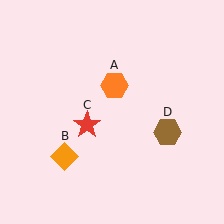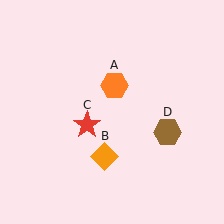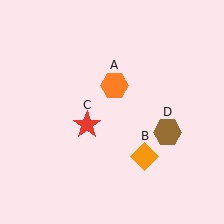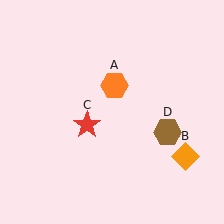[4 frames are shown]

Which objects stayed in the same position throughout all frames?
Orange hexagon (object A) and red star (object C) and brown hexagon (object D) remained stationary.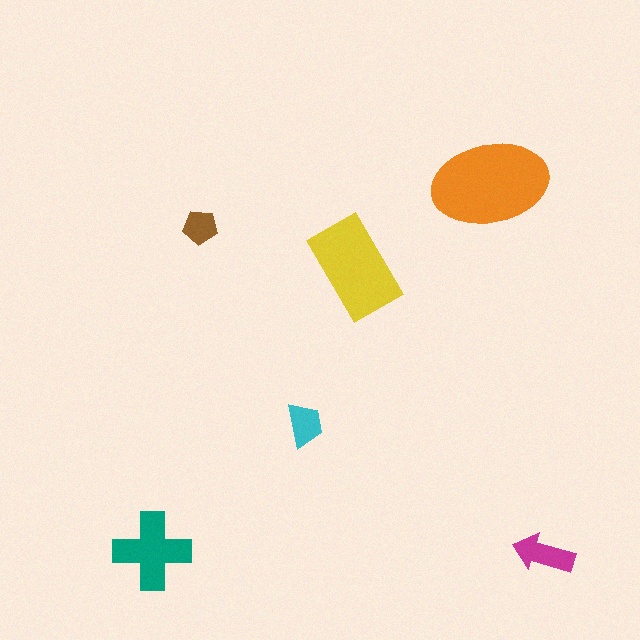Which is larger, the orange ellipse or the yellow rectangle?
The orange ellipse.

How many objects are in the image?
There are 6 objects in the image.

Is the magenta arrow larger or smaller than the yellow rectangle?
Smaller.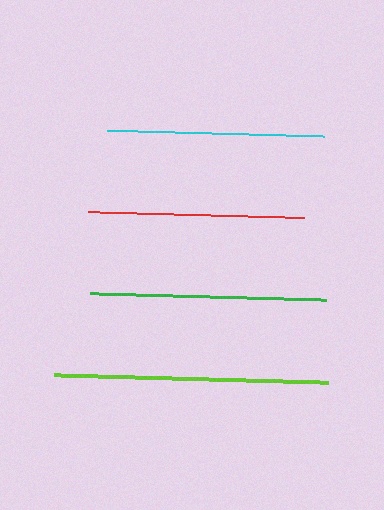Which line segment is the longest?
The lime line is the longest at approximately 274 pixels.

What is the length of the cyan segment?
The cyan segment is approximately 217 pixels long.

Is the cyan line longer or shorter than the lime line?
The lime line is longer than the cyan line.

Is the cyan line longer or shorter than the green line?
The green line is longer than the cyan line.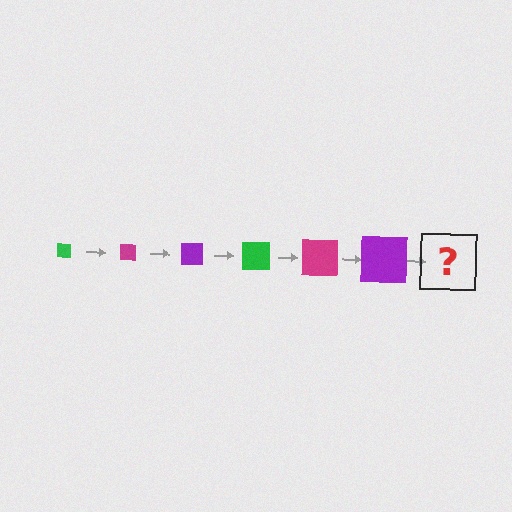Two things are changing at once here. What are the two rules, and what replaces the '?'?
The two rules are that the square grows larger each step and the color cycles through green, magenta, and purple. The '?' should be a green square, larger than the previous one.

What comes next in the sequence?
The next element should be a green square, larger than the previous one.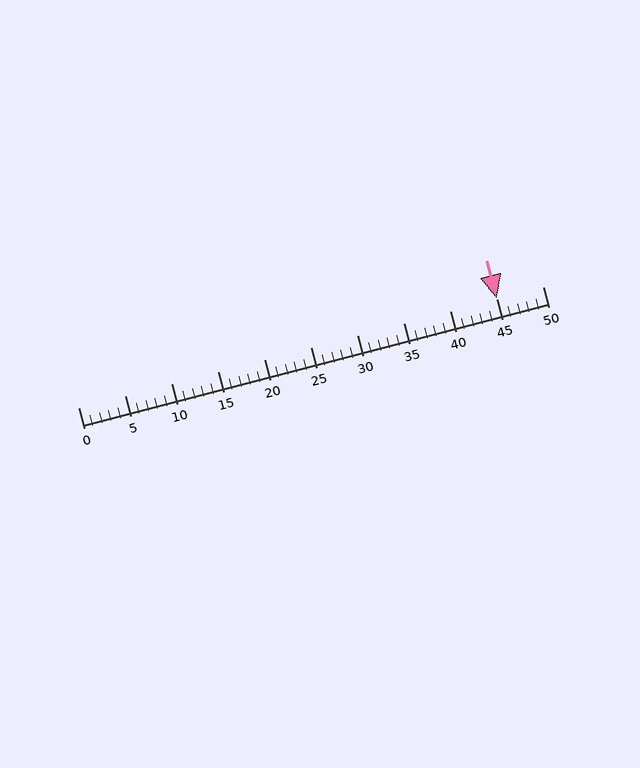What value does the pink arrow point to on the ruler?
The pink arrow points to approximately 45.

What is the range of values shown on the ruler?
The ruler shows values from 0 to 50.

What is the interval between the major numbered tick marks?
The major tick marks are spaced 5 units apart.